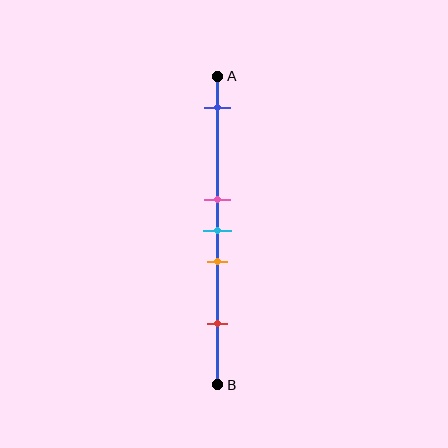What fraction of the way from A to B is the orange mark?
The orange mark is approximately 60% (0.6) of the way from A to B.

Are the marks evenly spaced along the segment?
No, the marks are not evenly spaced.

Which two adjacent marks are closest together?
The pink and cyan marks are the closest adjacent pair.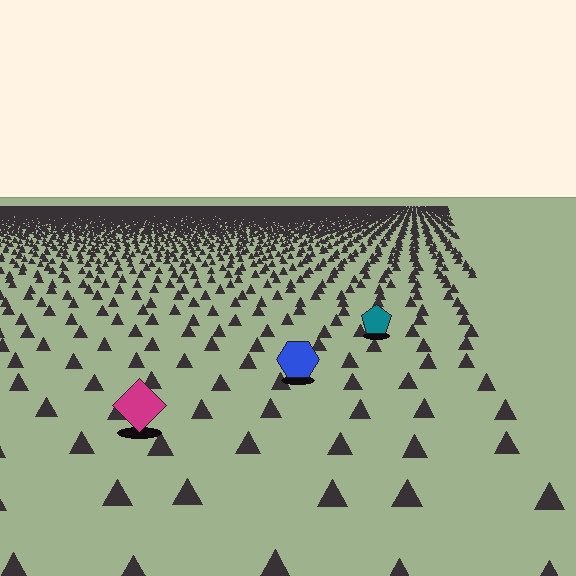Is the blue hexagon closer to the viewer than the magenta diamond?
No. The magenta diamond is closer — you can tell from the texture gradient: the ground texture is coarser near it.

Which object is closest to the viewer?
The magenta diamond is closest. The texture marks near it are larger and more spread out.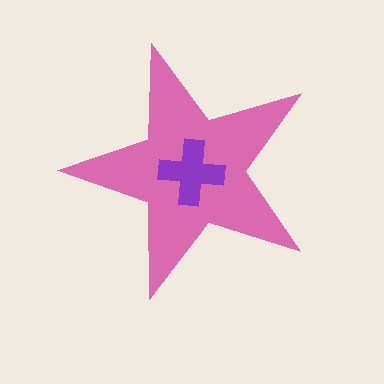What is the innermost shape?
The purple cross.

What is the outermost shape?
The pink star.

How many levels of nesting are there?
2.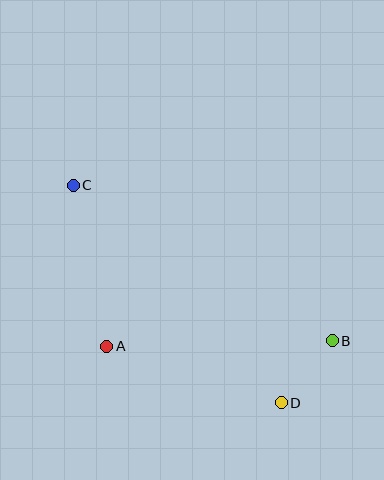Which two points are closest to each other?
Points B and D are closest to each other.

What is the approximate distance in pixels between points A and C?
The distance between A and C is approximately 165 pixels.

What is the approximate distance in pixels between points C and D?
The distance between C and D is approximately 301 pixels.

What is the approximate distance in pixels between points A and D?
The distance between A and D is approximately 184 pixels.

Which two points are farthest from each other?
Points B and C are farthest from each other.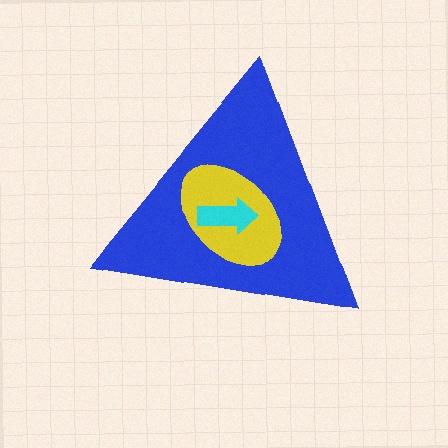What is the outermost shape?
The blue triangle.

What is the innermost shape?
The cyan arrow.